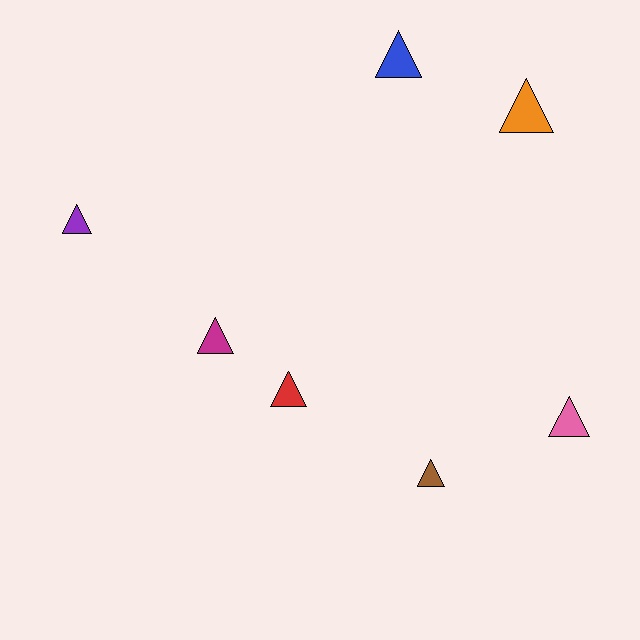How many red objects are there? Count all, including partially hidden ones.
There is 1 red object.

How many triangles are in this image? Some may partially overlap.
There are 7 triangles.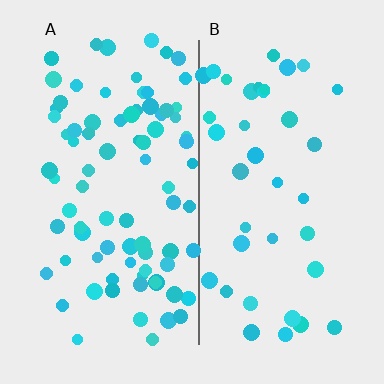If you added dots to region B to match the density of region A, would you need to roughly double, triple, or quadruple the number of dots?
Approximately double.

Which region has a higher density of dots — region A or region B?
A (the left).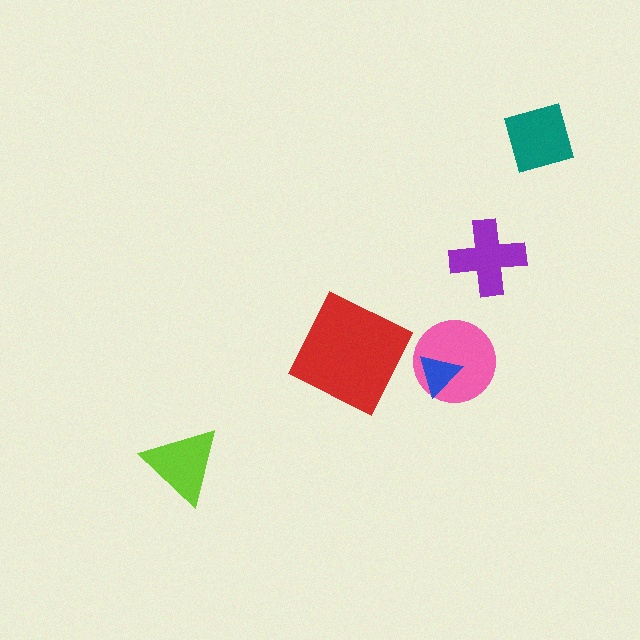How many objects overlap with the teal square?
0 objects overlap with the teal square.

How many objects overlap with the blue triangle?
1 object overlaps with the blue triangle.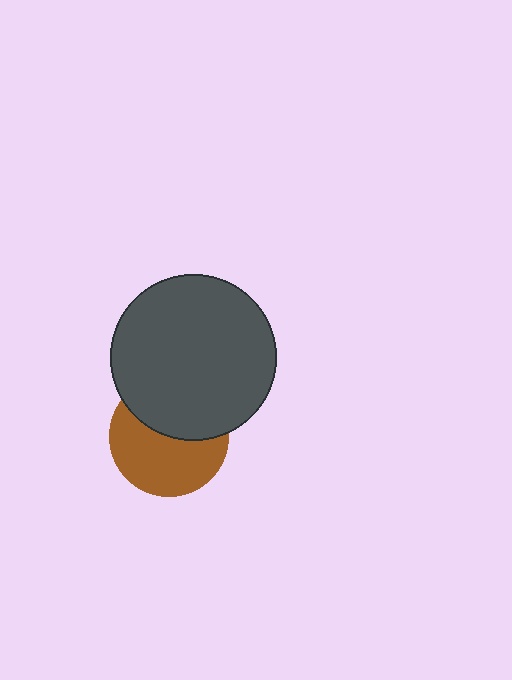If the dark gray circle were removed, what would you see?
You would see the complete brown circle.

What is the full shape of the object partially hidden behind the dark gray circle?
The partially hidden object is a brown circle.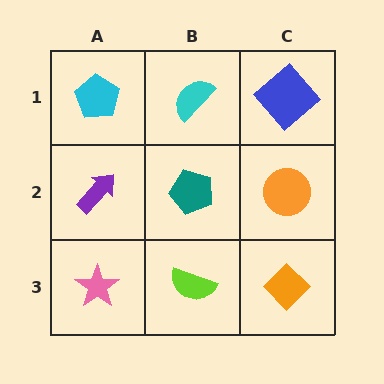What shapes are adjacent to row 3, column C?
An orange circle (row 2, column C), a lime semicircle (row 3, column B).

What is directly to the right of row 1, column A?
A cyan semicircle.